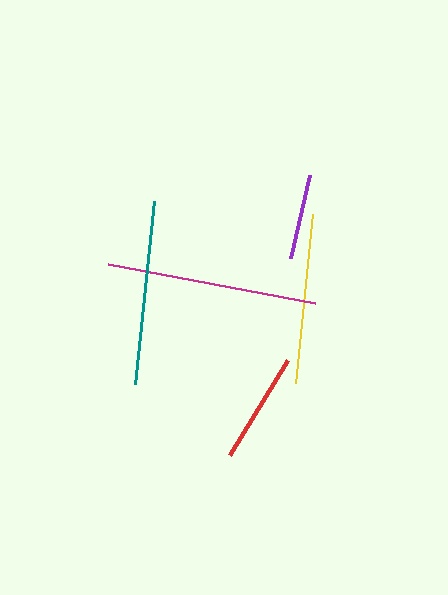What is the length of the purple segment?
The purple segment is approximately 85 pixels long.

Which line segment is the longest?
The magenta line is the longest at approximately 211 pixels.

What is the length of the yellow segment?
The yellow segment is approximately 170 pixels long.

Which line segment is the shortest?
The purple line is the shortest at approximately 85 pixels.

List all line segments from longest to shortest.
From longest to shortest: magenta, teal, yellow, red, purple.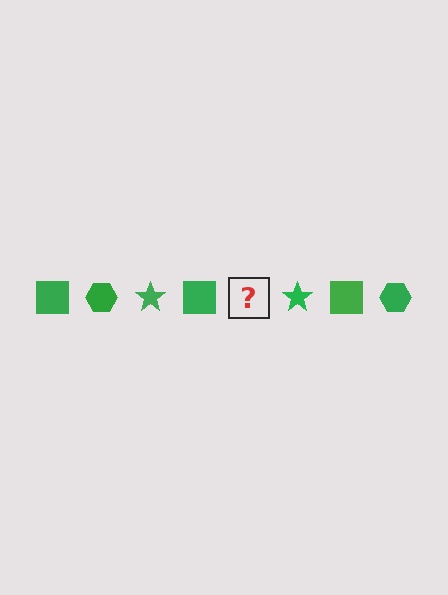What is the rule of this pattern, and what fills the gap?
The rule is that the pattern cycles through square, hexagon, star shapes in green. The gap should be filled with a green hexagon.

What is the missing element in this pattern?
The missing element is a green hexagon.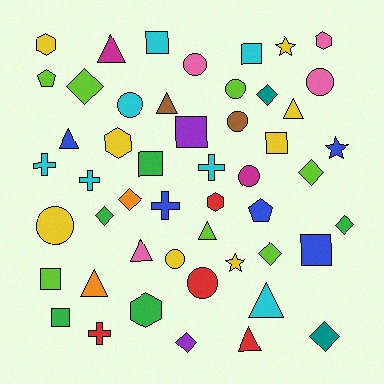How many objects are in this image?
There are 50 objects.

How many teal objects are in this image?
There are 2 teal objects.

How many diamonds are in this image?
There are 9 diamonds.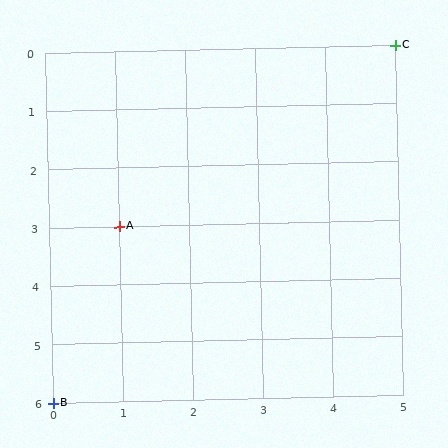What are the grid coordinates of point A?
Point A is at grid coordinates (1, 3).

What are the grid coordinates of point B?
Point B is at grid coordinates (0, 6).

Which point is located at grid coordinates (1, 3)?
Point A is at (1, 3).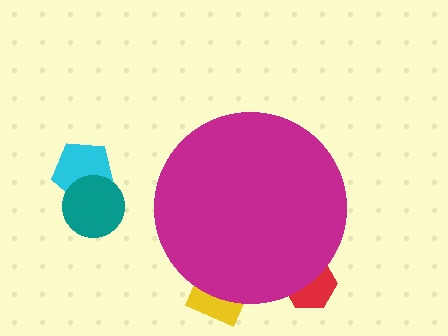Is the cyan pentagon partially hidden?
No, the cyan pentagon is fully visible.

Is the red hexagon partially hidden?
Yes, the red hexagon is partially hidden behind the magenta circle.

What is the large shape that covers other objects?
A magenta circle.